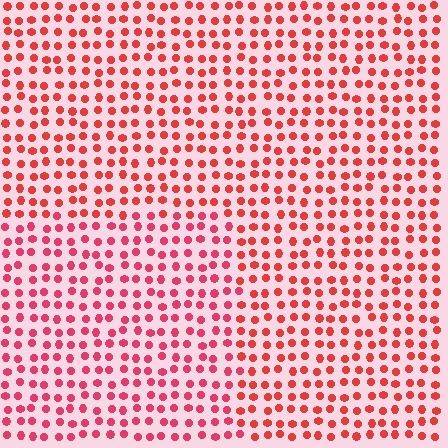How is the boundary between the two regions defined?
The boundary is defined purely by a slight shift in hue (about 17 degrees). Spacing, size, and orientation are identical on both sides.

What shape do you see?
I see a rectangle.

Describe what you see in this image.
The image is filled with small red elements in a uniform arrangement. A rectangle-shaped region is visible where the elements are tinted to a slightly different hue, forming a subtle color boundary.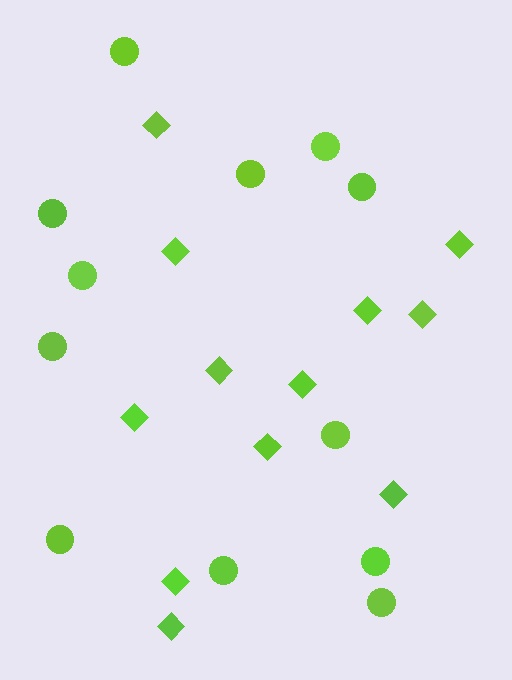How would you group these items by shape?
There are 2 groups: one group of diamonds (12) and one group of circles (12).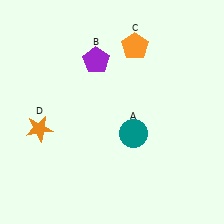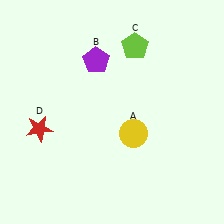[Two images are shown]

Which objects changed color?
A changed from teal to yellow. C changed from orange to lime. D changed from orange to red.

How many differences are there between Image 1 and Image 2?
There are 3 differences between the two images.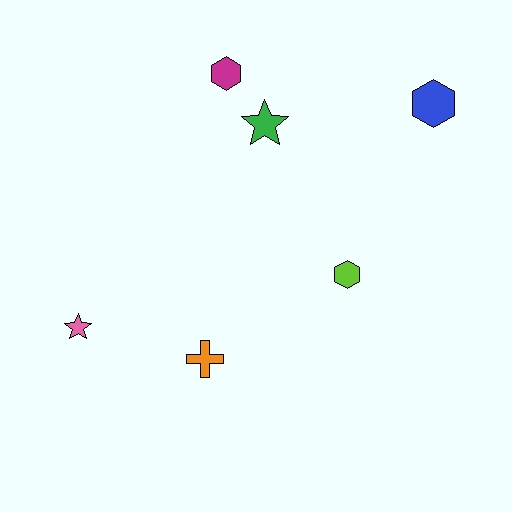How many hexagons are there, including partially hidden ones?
There are 3 hexagons.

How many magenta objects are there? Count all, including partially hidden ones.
There is 1 magenta object.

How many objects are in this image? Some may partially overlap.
There are 6 objects.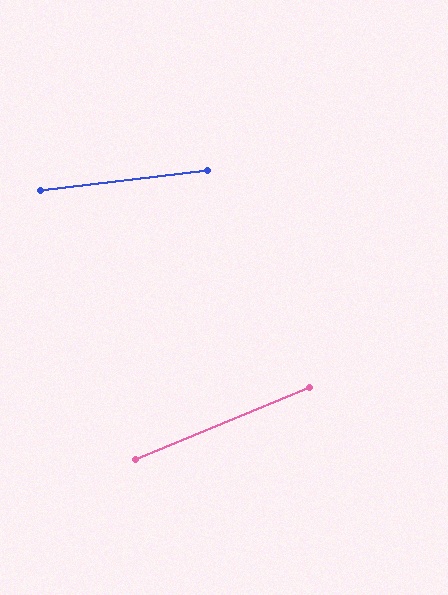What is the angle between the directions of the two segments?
Approximately 16 degrees.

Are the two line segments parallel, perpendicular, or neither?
Neither parallel nor perpendicular — they differ by about 16°.